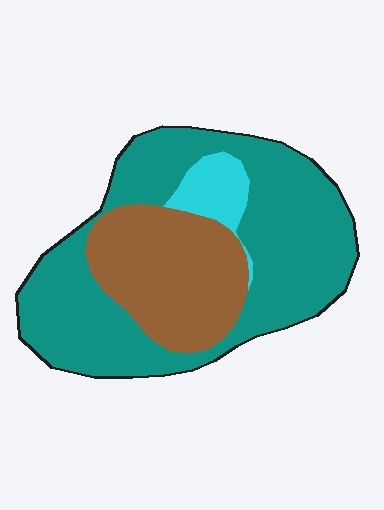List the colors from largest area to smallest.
From largest to smallest: teal, brown, cyan.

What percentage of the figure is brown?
Brown takes up between a quarter and a half of the figure.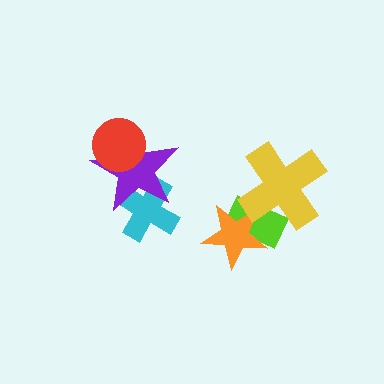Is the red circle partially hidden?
No, no other shape covers it.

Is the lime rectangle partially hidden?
Yes, it is partially covered by another shape.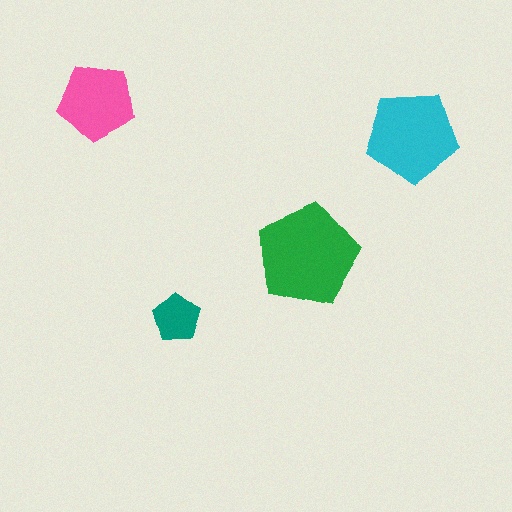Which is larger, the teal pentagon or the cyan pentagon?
The cyan one.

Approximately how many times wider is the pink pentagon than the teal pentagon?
About 1.5 times wider.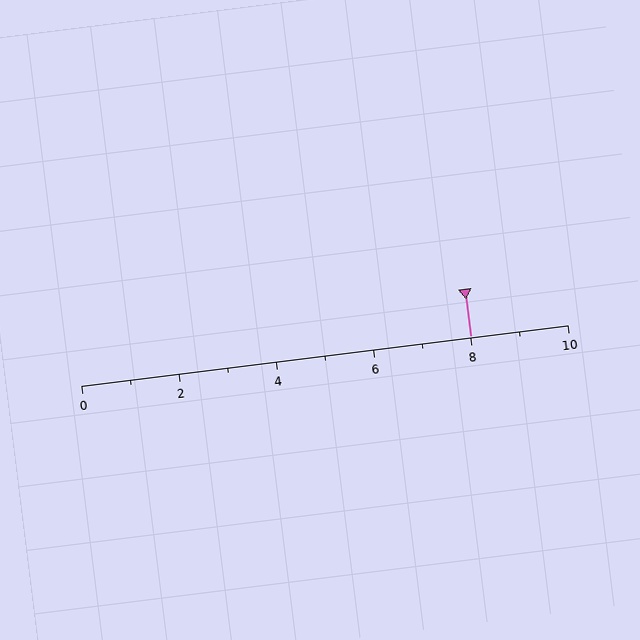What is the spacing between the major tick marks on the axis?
The major ticks are spaced 2 apart.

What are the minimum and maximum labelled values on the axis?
The axis runs from 0 to 10.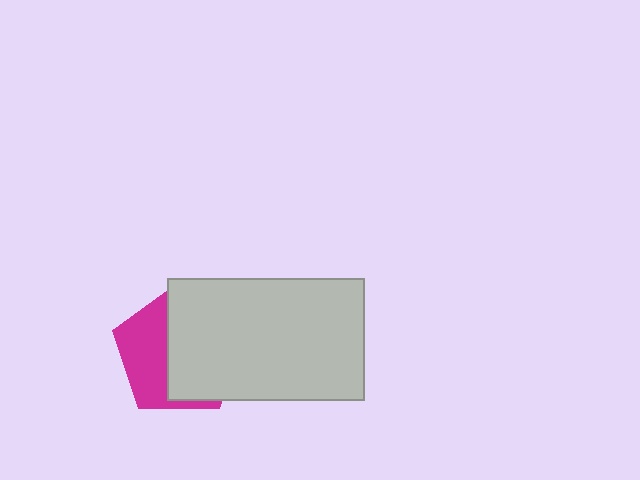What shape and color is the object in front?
The object in front is a light gray rectangle.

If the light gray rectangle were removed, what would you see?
You would see the complete magenta pentagon.